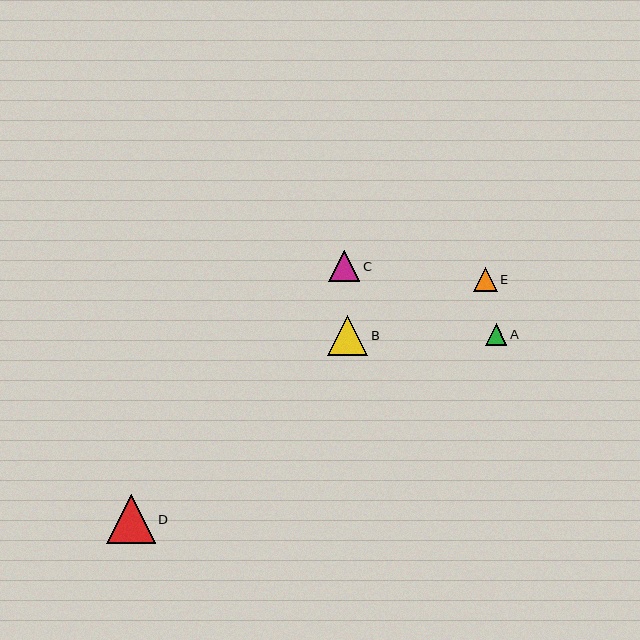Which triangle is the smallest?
Triangle A is the smallest with a size of approximately 21 pixels.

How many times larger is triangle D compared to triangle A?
Triangle D is approximately 2.3 times the size of triangle A.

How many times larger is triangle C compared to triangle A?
Triangle C is approximately 1.4 times the size of triangle A.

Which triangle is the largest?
Triangle D is the largest with a size of approximately 48 pixels.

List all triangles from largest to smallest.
From largest to smallest: D, B, C, E, A.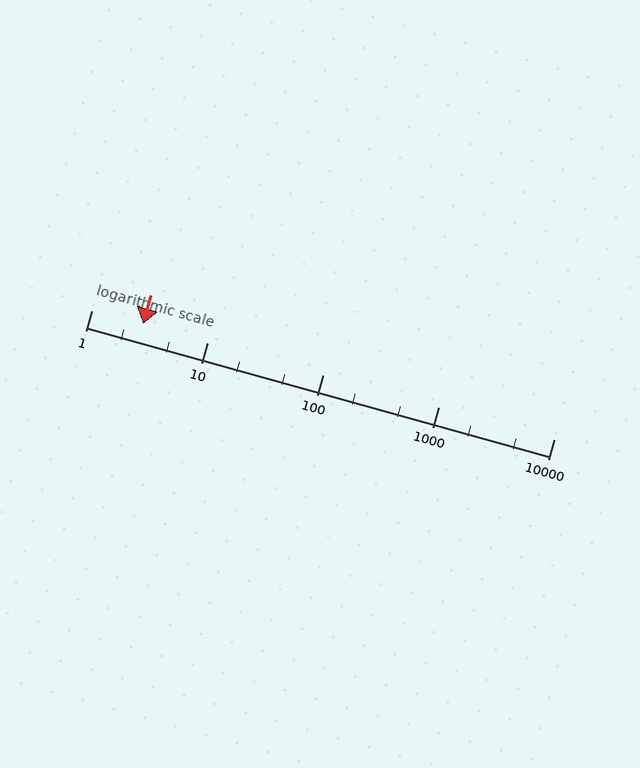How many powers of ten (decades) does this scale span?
The scale spans 4 decades, from 1 to 10000.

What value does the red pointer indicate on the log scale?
The pointer indicates approximately 2.8.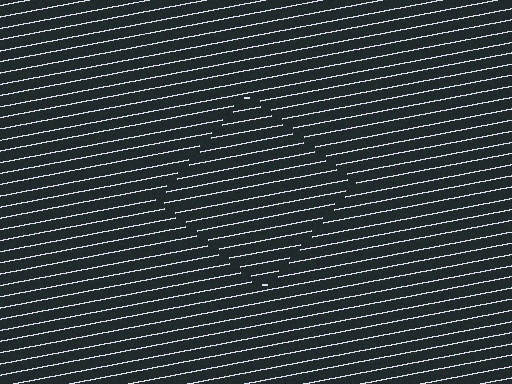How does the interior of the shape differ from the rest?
The interior of the shape contains the same grating, shifted by half a period — the contour is defined by the phase discontinuity where line-ends from the inner and outer gratings abut.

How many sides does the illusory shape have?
4 sides — the line-ends trace a square.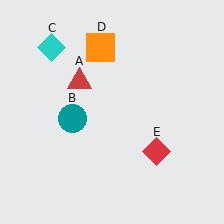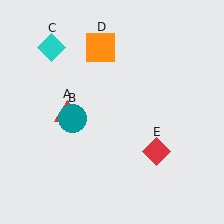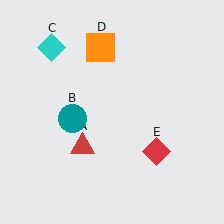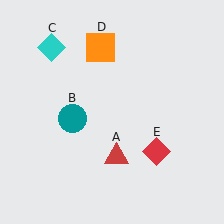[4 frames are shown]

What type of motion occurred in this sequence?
The red triangle (object A) rotated counterclockwise around the center of the scene.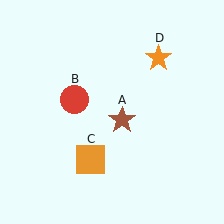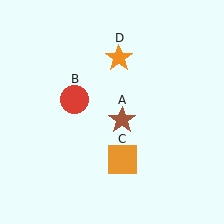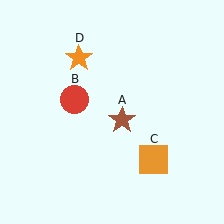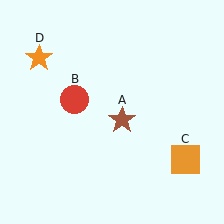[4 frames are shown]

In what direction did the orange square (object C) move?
The orange square (object C) moved right.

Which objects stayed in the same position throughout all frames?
Brown star (object A) and red circle (object B) remained stationary.